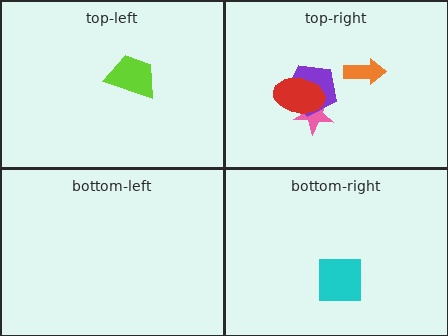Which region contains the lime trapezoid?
The top-left region.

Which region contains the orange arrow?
The top-right region.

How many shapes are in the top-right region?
4.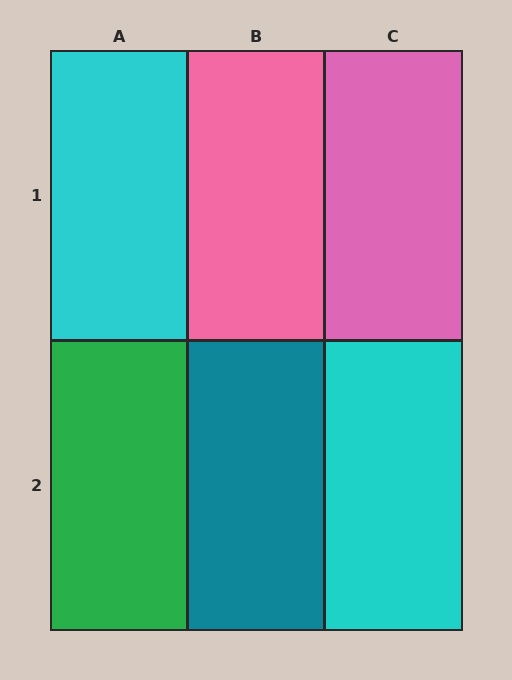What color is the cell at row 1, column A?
Cyan.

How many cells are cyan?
2 cells are cyan.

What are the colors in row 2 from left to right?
Green, teal, cyan.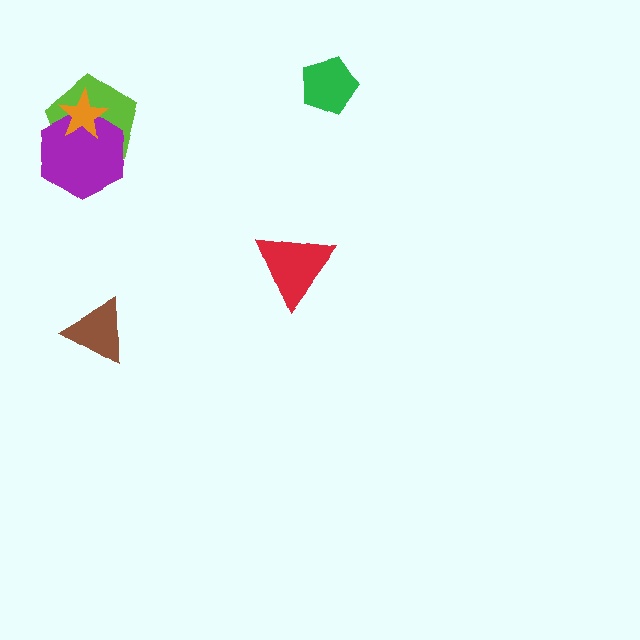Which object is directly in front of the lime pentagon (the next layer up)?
The purple hexagon is directly in front of the lime pentagon.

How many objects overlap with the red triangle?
0 objects overlap with the red triangle.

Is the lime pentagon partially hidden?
Yes, it is partially covered by another shape.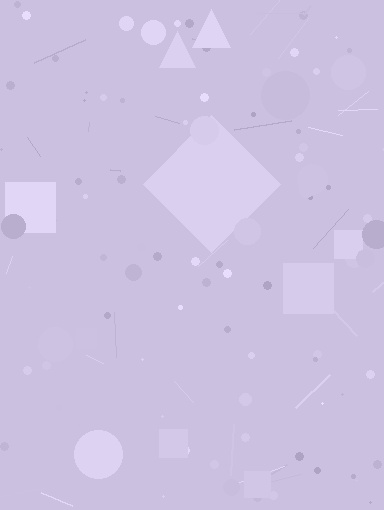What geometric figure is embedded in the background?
A diamond is embedded in the background.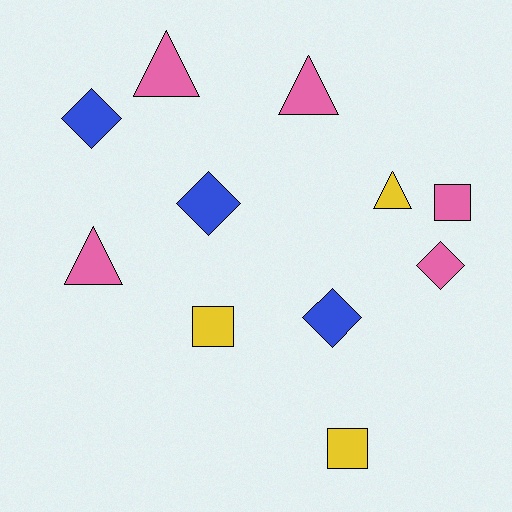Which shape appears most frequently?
Diamond, with 4 objects.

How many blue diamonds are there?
There are 3 blue diamonds.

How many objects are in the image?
There are 11 objects.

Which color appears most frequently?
Pink, with 5 objects.